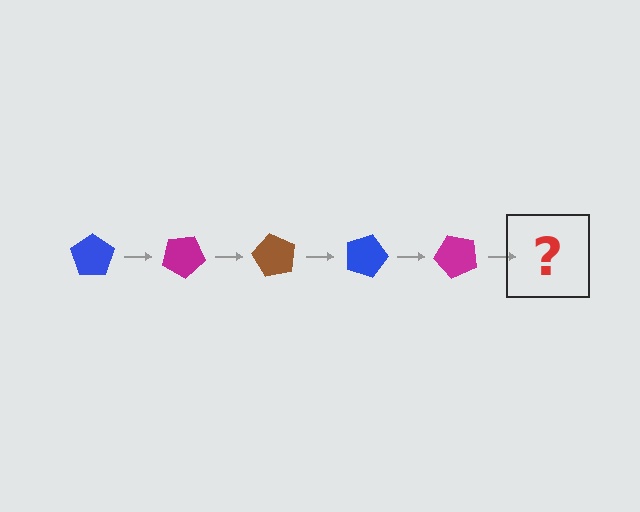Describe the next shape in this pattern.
It should be a brown pentagon, rotated 150 degrees from the start.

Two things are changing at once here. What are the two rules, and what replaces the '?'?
The two rules are that it rotates 30 degrees each step and the color cycles through blue, magenta, and brown. The '?' should be a brown pentagon, rotated 150 degrees from the start.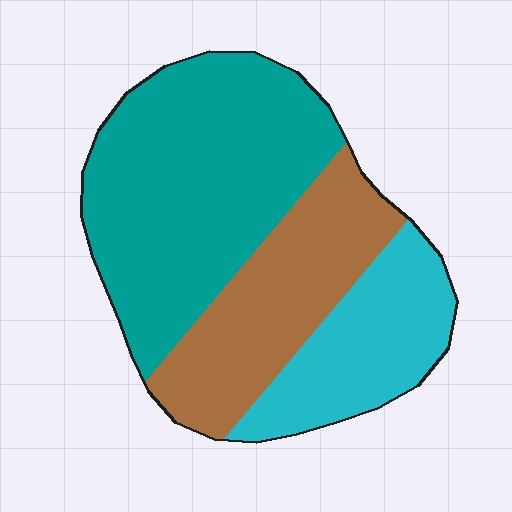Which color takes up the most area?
Teal, at roughly 50%.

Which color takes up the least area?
Cyan, at roughly 20%.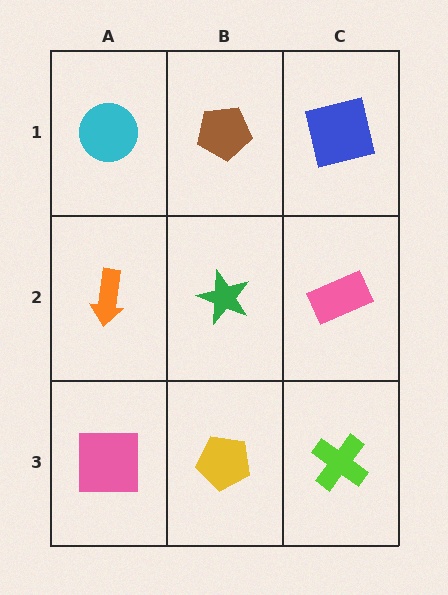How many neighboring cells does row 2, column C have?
3.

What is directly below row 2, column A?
A pink square.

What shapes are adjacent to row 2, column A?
A cyan circle (row 1, column A), a pink square (row 3, column A), a green star (row 2, column B).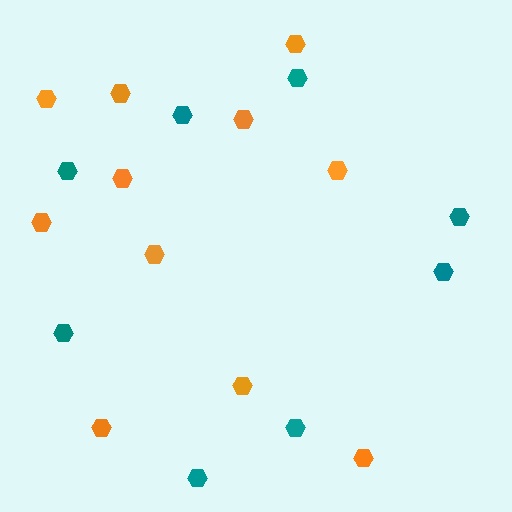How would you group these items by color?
There are 2 groups: one group of orange hexagons (11) and one group of teal hexagons (8).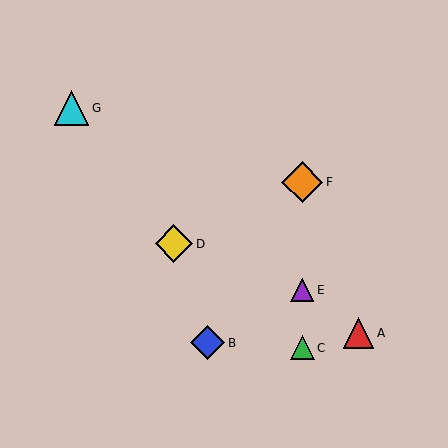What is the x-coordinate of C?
Object C is at x≈302.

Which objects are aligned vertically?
Objects C, E, F are aligned vertically.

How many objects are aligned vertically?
3 objects (C, E, F) are aligned vertically.